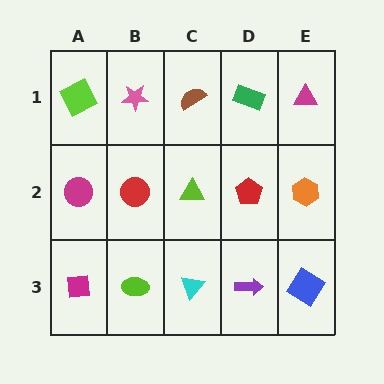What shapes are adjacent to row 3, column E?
An orange hexagon (row 2, column E), a purple arrow (row 3, column D).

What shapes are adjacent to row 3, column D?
A red pentagon (row 2, column D), a cyan triangle (row 3, column C), a blue diamond (row 3, column E).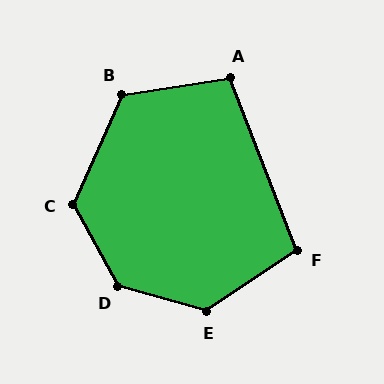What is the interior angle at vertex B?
Approximately 123 degrees (obtuse).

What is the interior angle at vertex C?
Approximately 127 degrees (obtuse).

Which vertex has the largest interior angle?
D, at approximately 134 degrees.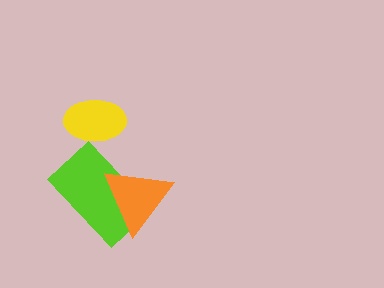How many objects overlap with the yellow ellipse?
0 objects overlap with the yellow ellipse.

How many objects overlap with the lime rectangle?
1 object overlaps with the lime rectangle.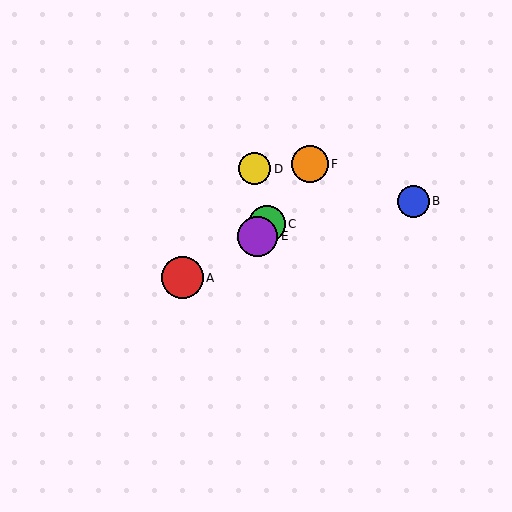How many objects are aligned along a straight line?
3 objects (C, E, F) are aligned along a straight line.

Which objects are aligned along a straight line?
Objects C, E, F are aligned along a straight line.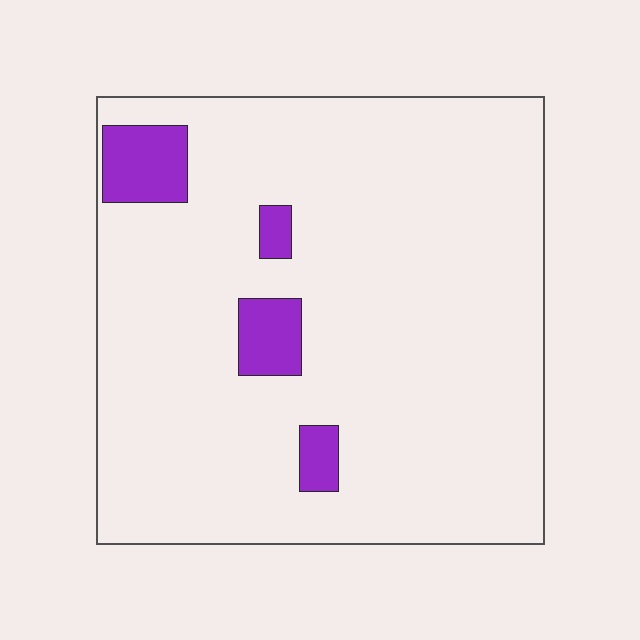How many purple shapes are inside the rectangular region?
4.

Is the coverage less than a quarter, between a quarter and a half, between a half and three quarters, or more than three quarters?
Less than a quarter.